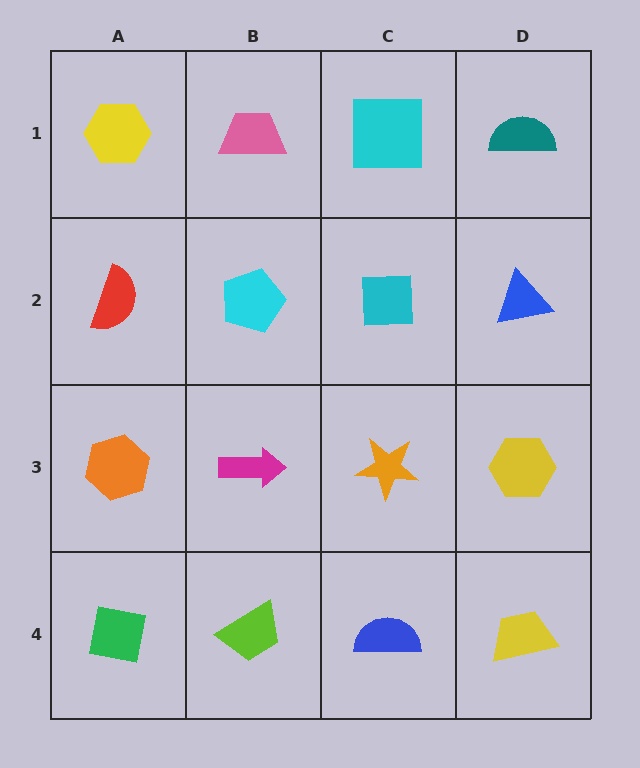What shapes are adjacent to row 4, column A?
An orange hexagon (row 3, column A), a lime trapezoid (row 4, column B).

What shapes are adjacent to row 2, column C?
A cyan square (row 1, column C), an orange star (row 3, column C), a cyan pentagon (row 2, column B), a blue triangle (row 2, column D).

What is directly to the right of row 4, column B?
A blue semicircle.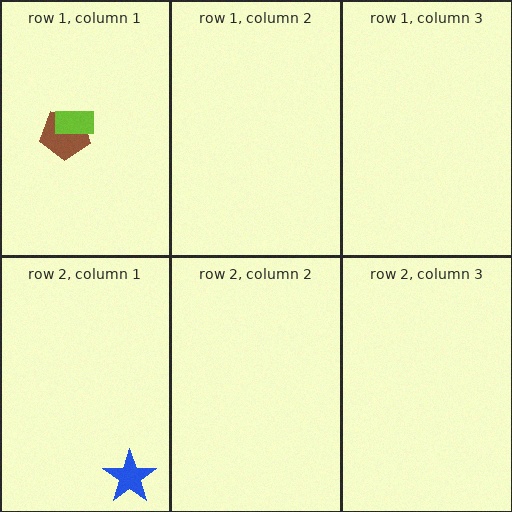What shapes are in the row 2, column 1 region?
The blue star.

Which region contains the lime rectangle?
The row 1, column 1 region.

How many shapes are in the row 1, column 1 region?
2.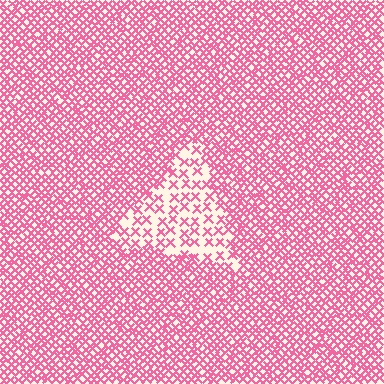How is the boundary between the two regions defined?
The boundary is defined by a change in element density (approximately 2.5x ratio). All elements are the same color, size, and shape.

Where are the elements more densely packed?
The elements are more densely packed outside the triangle boundary.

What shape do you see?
I see a triangle.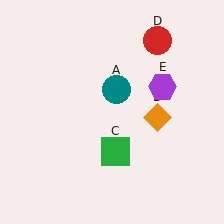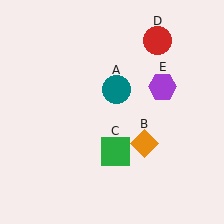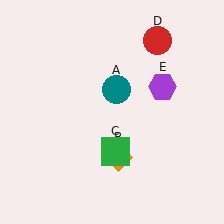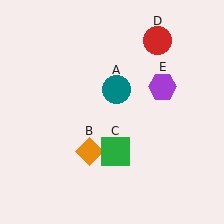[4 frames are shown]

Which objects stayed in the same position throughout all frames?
Teal circle (object A) and green square (object C) and red circle (object D) and purple hexagon (object E) remained stationary.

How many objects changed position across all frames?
1 object changed position: orange diamond (object B).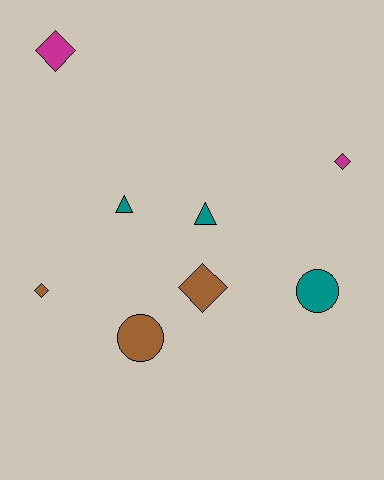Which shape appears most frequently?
Diamond, with 4 objects.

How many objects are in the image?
There are 8 objects.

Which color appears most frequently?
Brown, with 3 objects.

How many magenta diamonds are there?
There are 2 magenta diamonds.